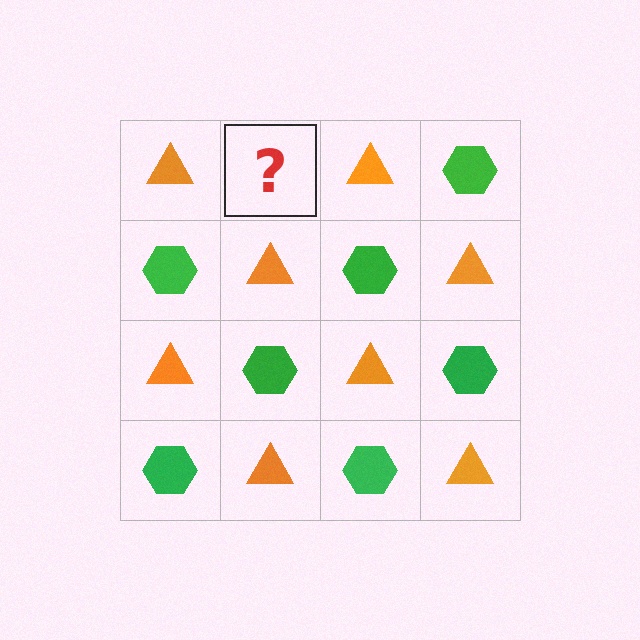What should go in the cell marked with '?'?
The missing cell should contain a green hexagon.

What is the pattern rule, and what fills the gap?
The rule is that it alternates orange triangle and green hexagon in a checkerboard pattern. The gap should be filled with a green hexagon.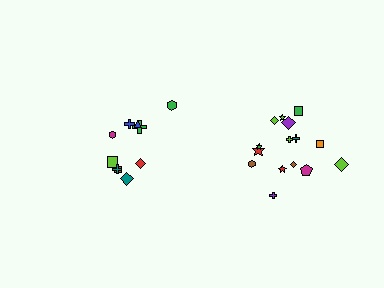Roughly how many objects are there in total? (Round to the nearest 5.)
Roughly 25 objects in total.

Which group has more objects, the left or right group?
The right group.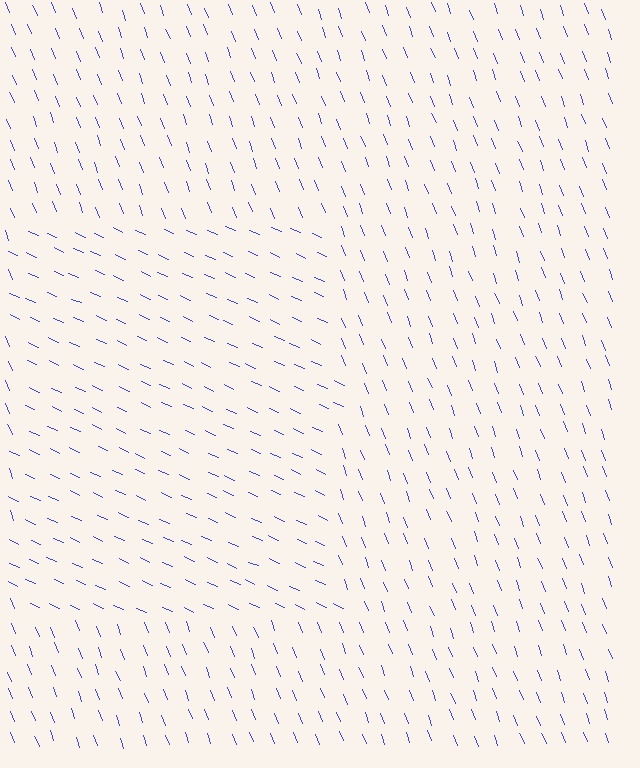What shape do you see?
I see a rectangle.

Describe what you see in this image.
The image is filled with small blue line segments. A rectangle region in the image has lines oriented differently from the surrounding lines, creating a visible texture boundary.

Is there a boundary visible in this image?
Yes, there is a texture boundary formed by a change in line orientation.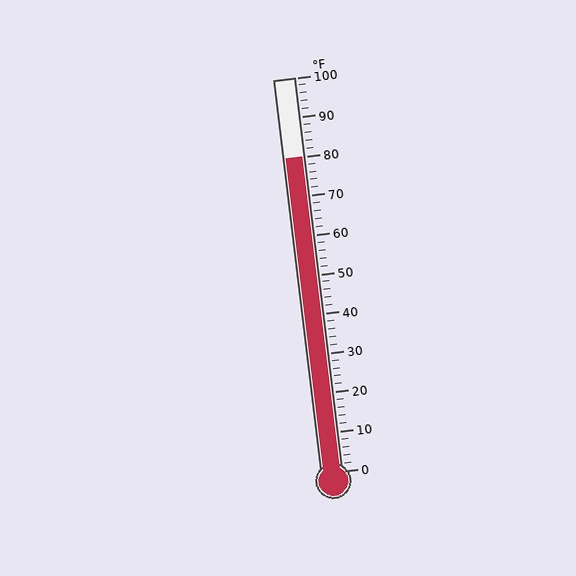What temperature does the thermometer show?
The thermometer shows approximately 80°F.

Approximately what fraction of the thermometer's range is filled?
The thermometer is filled to approximately 80% of its range.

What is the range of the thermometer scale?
The thermometer scale ranges from 0°F to 100°F.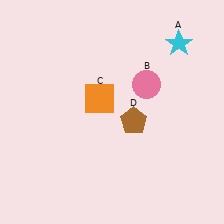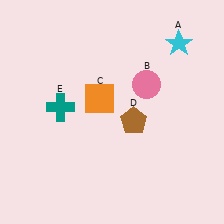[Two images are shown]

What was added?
A teal cross (E) was added in Image 2.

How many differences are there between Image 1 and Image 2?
There is 1 difference between the two images.